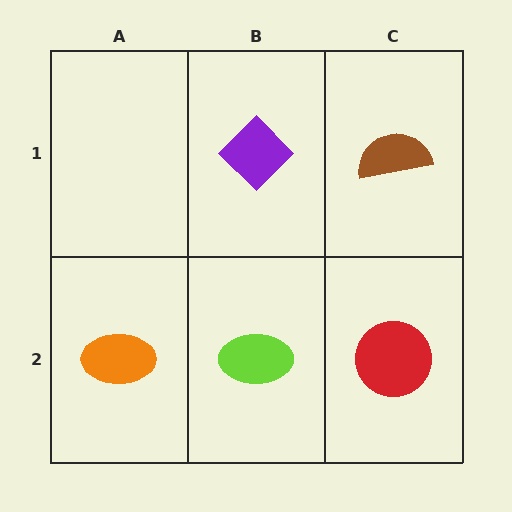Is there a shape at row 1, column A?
No, that cell is empty.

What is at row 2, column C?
A red circle.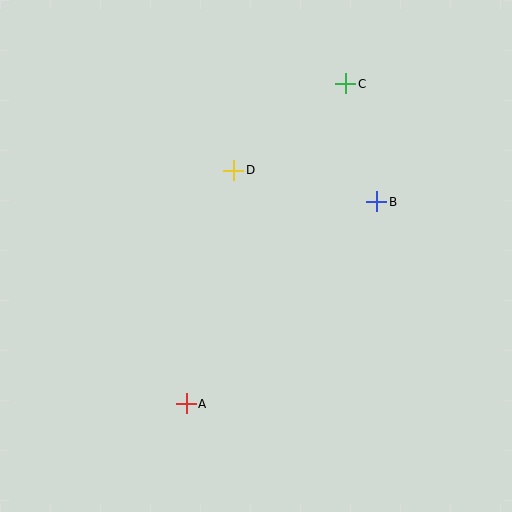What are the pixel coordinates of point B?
Point B is at (377, 202).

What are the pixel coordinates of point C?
Point C is at (346, 84).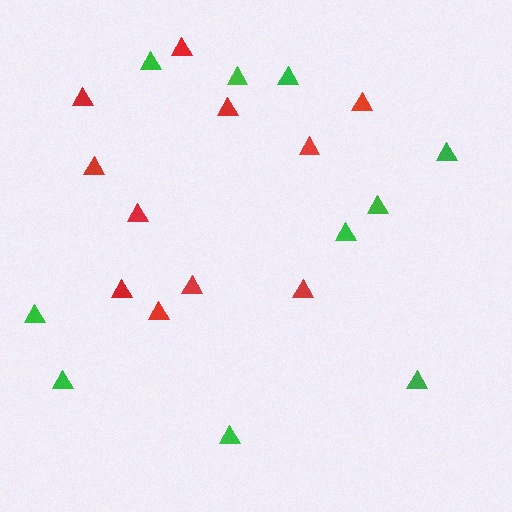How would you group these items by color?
There are 2 groups: one group of red triangles (11) and one group of green triangles (10).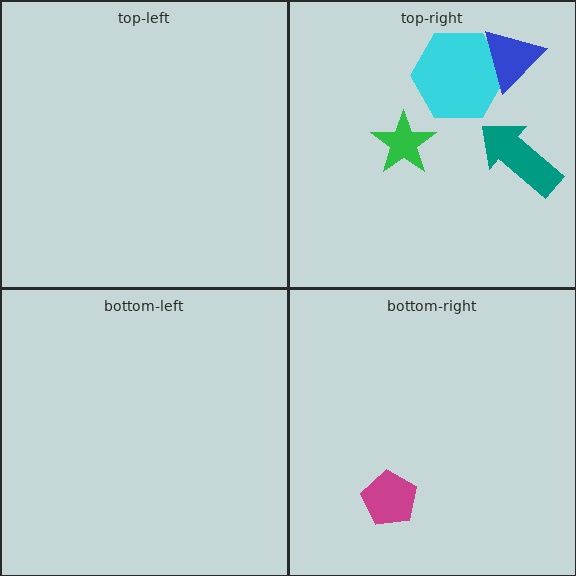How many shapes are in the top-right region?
4.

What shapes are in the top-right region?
The cyan hexagon, the blue triangle, the green star, the teal arrow.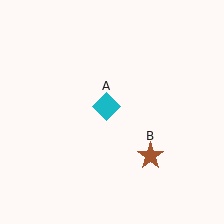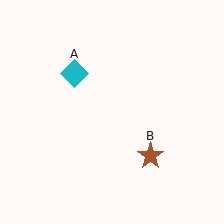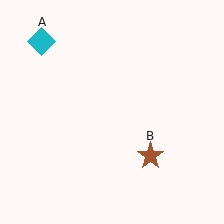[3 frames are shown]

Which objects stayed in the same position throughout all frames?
Brown star (object B) remained stationary.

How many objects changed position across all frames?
1 object changed position: cyan diamond (object A).